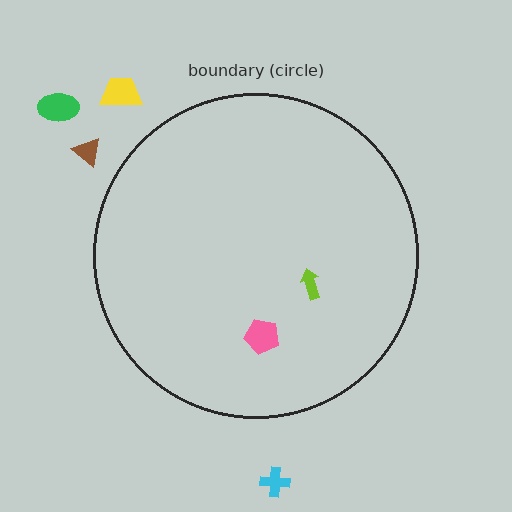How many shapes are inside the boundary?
2 inside, 4 outside.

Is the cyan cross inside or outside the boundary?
Outside.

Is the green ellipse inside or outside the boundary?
Outside.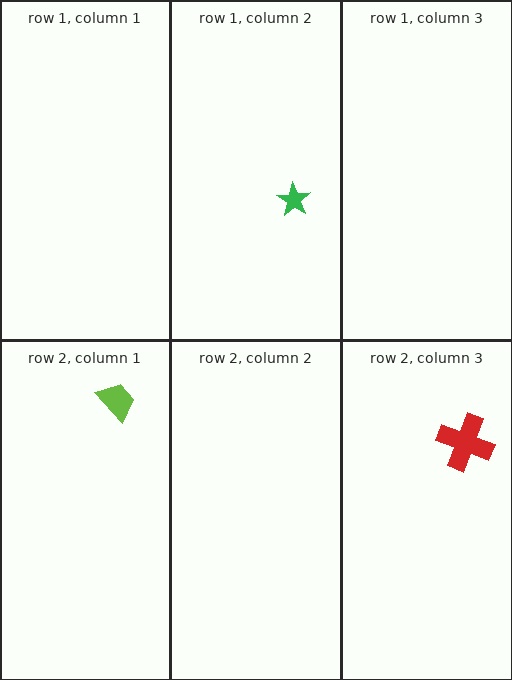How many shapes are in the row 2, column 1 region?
1.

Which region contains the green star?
The row 1, column 2 region.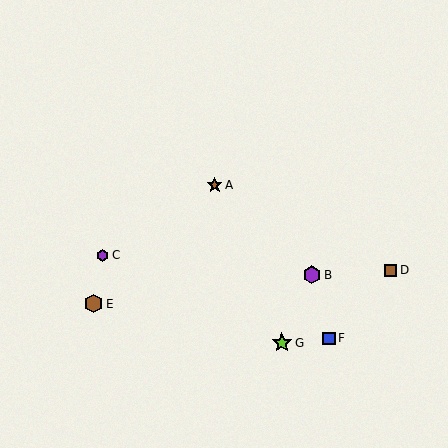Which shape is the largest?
The lime star (labeled G) is the largest.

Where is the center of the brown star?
The center of the brown star is at (215, 185).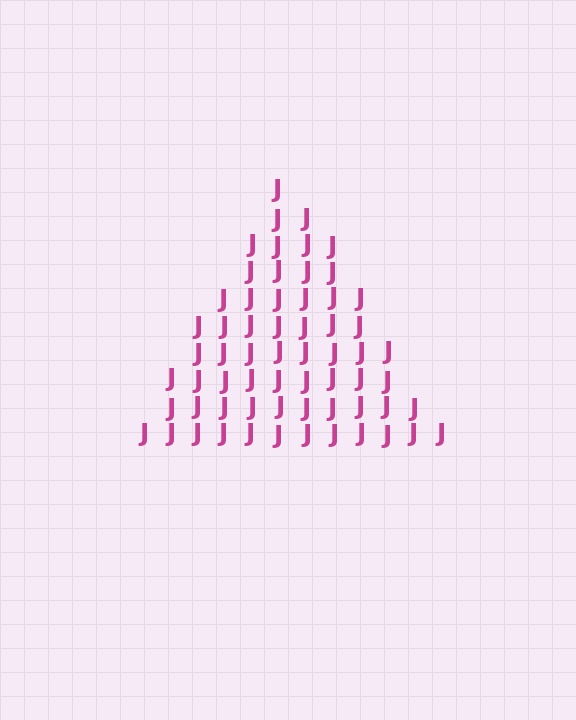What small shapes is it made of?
It is made of small letter J's.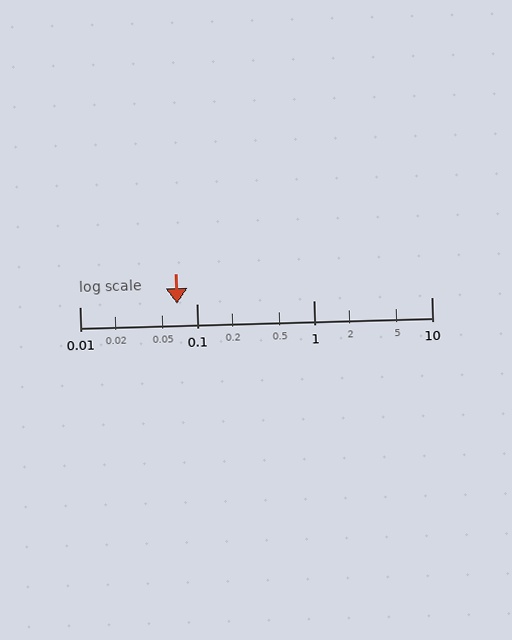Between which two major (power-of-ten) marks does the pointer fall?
The pointer is between 0.01 and 0.1.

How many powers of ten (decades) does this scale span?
The scale spans 3 decades, from 0.01 to 10.